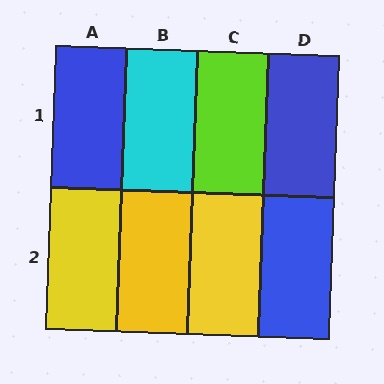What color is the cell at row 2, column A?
Yellow.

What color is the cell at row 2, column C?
Yellow.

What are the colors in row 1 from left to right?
Blue, cyan, lime, blue.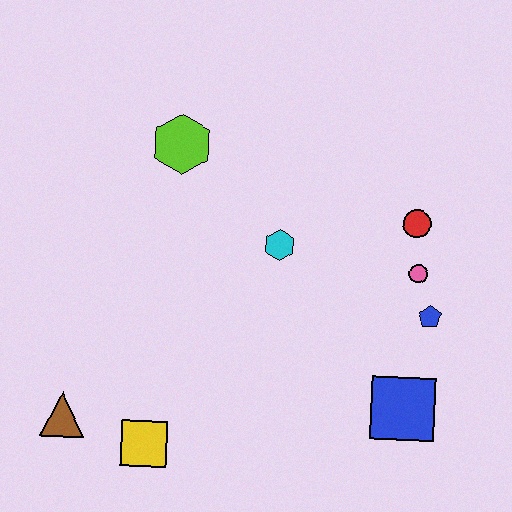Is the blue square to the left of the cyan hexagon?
No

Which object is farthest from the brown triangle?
The red circle is farthest from the brown triangle.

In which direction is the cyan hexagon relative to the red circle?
The cyan hexagon is to the left of the red circle.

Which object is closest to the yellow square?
The brown triangle is closest to the yellow square.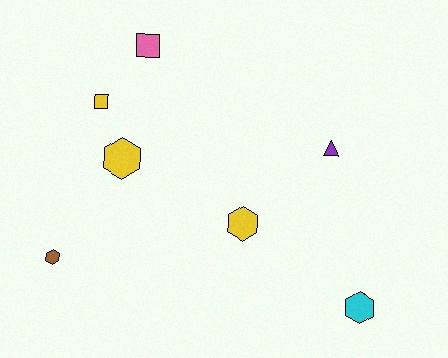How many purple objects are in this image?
There is 1 purple object.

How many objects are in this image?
There are 7 objects.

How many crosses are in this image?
There are no crosses.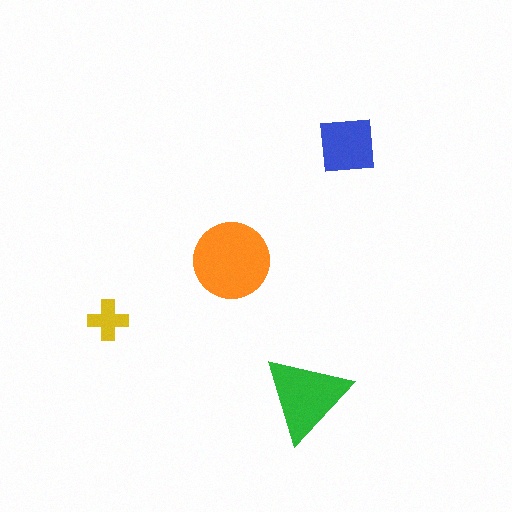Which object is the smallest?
The yellow cross.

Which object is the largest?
The orange circle.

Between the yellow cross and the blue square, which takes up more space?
The blue square.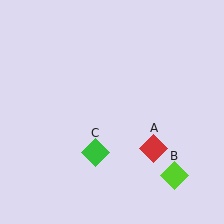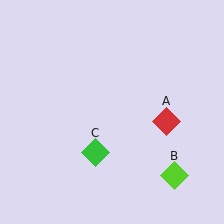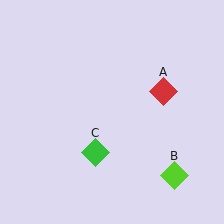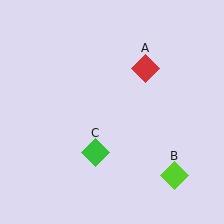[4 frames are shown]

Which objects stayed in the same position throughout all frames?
Lime diamond (object B) and green diamond (object C) remained stationary.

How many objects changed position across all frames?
1 object changed position: red diamond (object A).